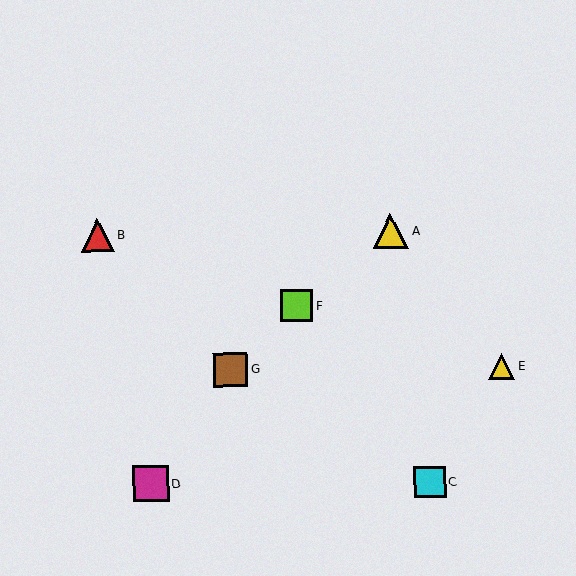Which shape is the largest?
The magenta square (labeled D) is the largest.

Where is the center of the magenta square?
The center of the magenta square is at (151, 484).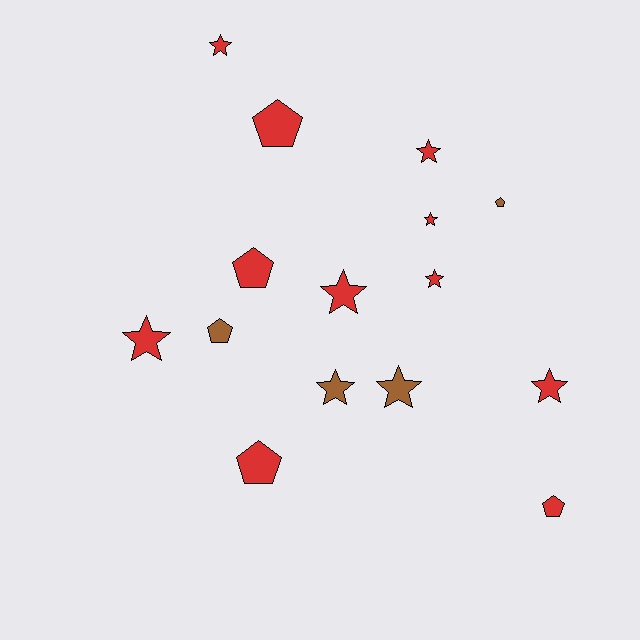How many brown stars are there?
There are 2 brown stars.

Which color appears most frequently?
Red, with 11 objects.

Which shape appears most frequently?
Star, with 9 objects.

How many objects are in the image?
There are 15 objects.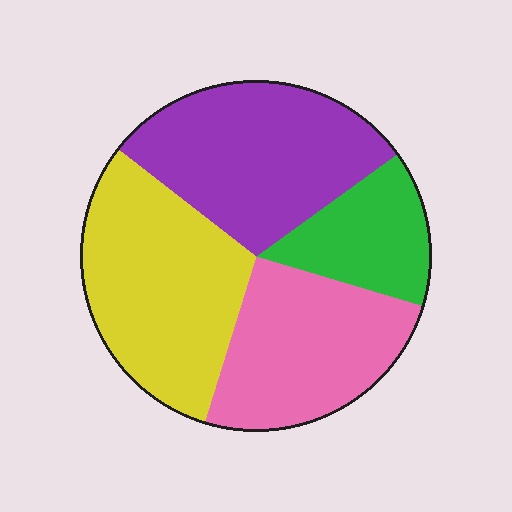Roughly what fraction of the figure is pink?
Pink takes up between a sixth and a third of the figure.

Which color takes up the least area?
Green, at roughly 15%.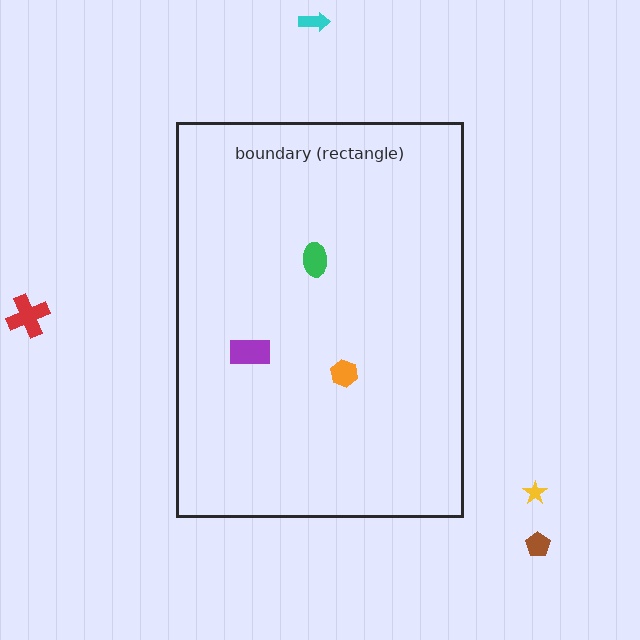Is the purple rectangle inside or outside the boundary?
Inside.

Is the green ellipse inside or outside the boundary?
Inside.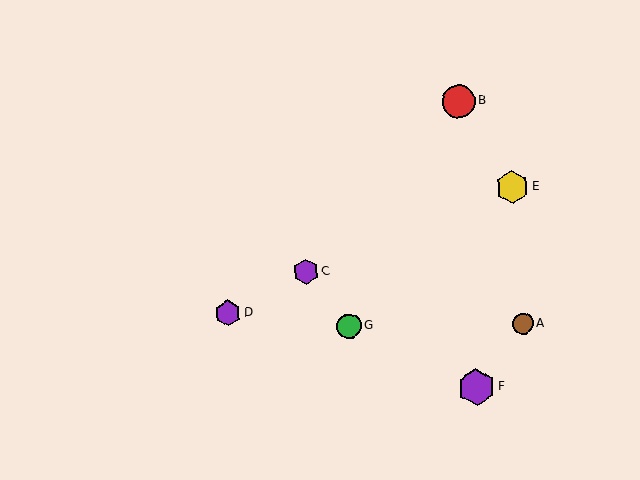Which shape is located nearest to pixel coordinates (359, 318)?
The green circle (labeled G) at (349, 326) is nearest to that location.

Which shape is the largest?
The purple hexagon (labeled F) is the largest.